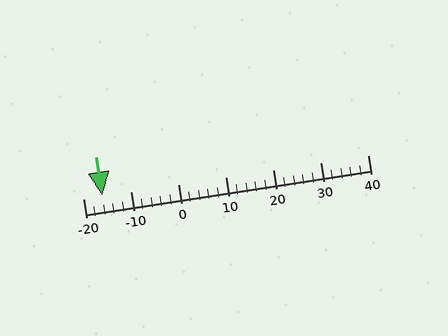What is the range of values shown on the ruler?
The ruler shows values from -20 to 40.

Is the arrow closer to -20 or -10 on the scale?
The arrow is closer to -20.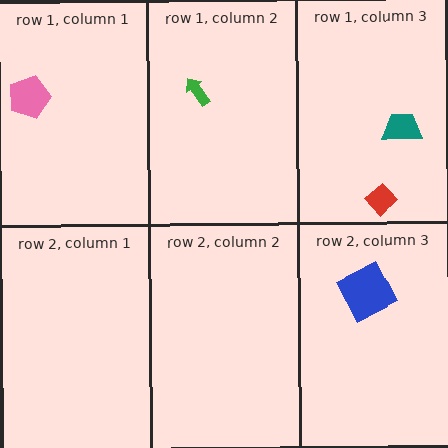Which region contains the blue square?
The row 2, column 3 region.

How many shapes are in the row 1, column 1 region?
1.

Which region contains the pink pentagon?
The row 1, column 1 region.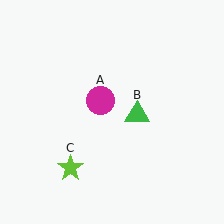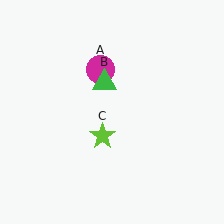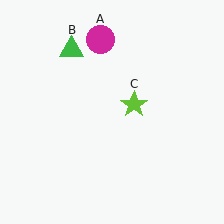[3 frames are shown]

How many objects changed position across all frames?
3 objects changed position: magenta circle (object A), green triangle (object B), lime star (object C).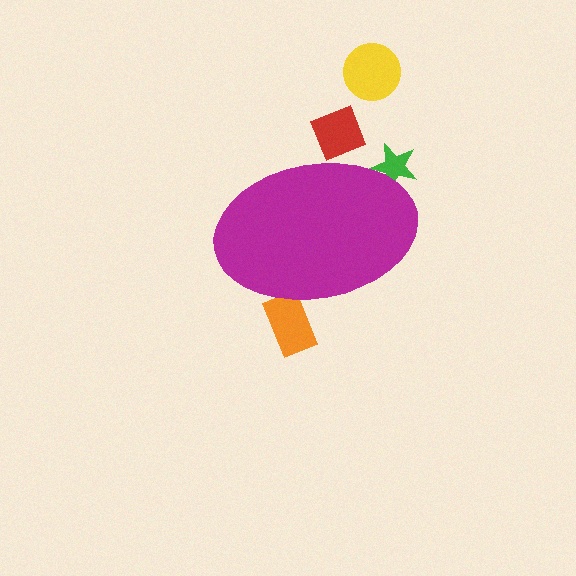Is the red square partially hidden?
Yes, the red square is partially hidden behind the magenta ellipse.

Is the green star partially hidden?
Yes, the green star is partially hidden behind the magenta ellipse.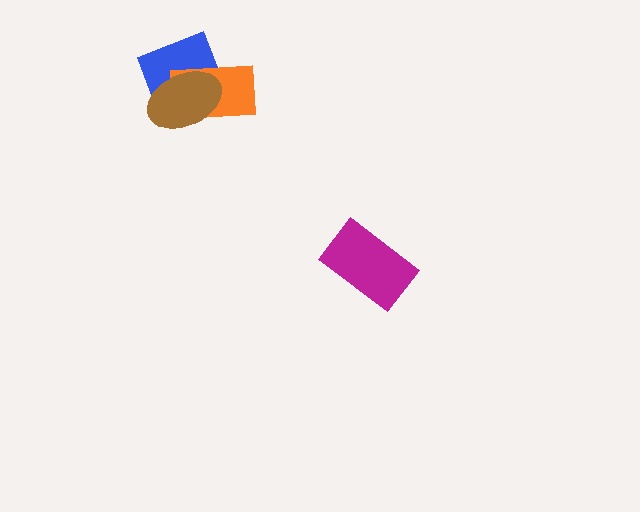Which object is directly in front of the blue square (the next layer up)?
The orange rectangle is directly in front of the blue square.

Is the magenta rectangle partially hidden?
No, no other shape covers it.